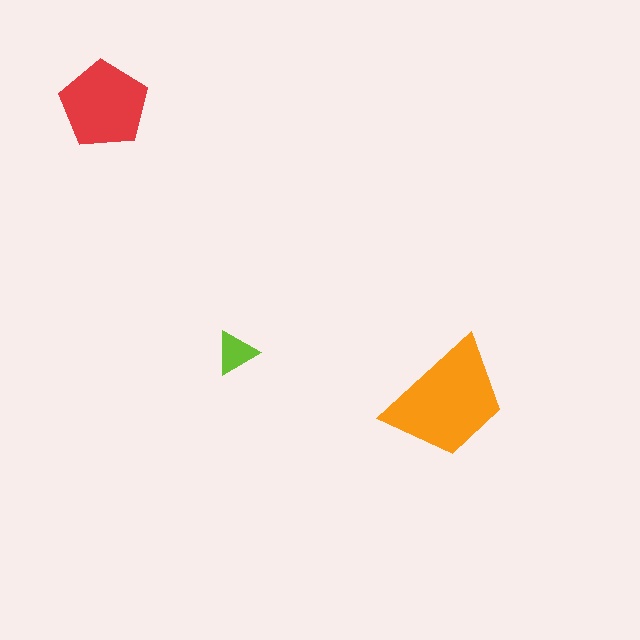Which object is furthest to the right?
The orange trapezoid is rightmost.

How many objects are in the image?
There are 3 objects in the image.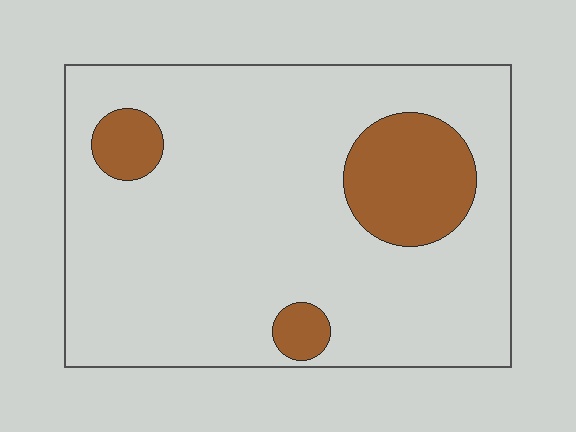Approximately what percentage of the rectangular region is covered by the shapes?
Approximately 15%.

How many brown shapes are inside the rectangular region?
3.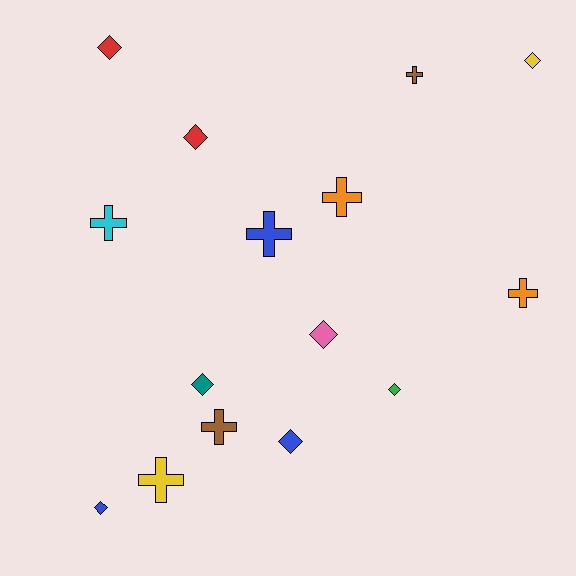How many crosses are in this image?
There are 7 crosses.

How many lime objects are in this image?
There are no lime objects.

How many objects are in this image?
There are 15 objects.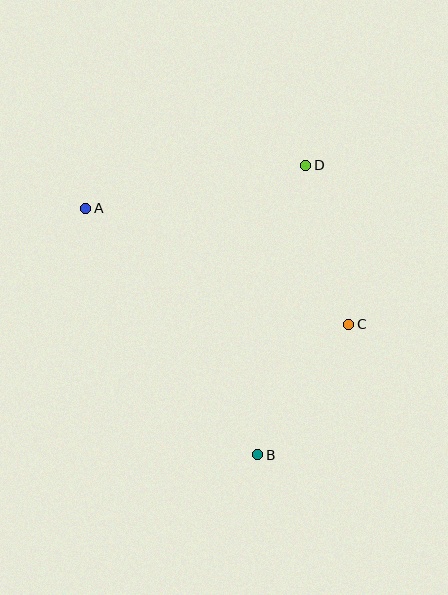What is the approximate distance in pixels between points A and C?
The distance between A and C is approximately 288 pixels.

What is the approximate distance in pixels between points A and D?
The distance between A and D is approximately 224 pixels.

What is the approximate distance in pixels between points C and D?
The distance between C and D is approximately 165 pixels.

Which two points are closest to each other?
Points B and C are closest to each other.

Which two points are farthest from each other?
Points A and B are farthest from each other.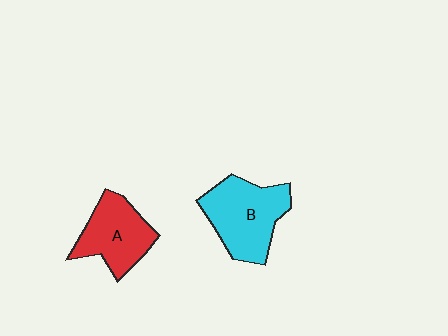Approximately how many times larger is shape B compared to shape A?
Approximately 1.2 times.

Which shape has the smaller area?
Shape A (red).